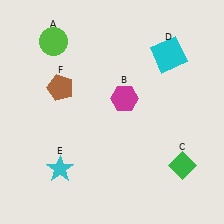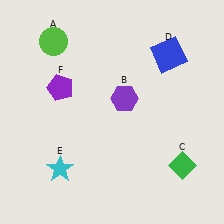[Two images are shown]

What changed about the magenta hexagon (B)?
In Image 1, B is magenta. In Image 2, it changed to purple.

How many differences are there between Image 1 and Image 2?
There are 3 differences between the two images.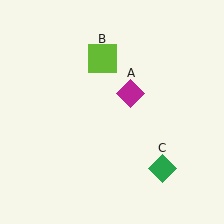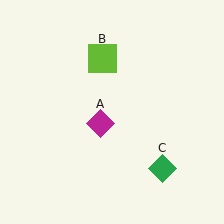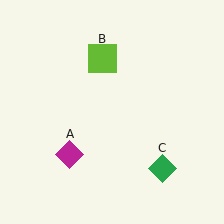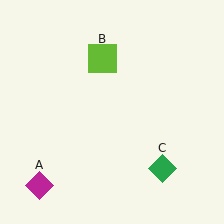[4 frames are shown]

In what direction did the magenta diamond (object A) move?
The magenta diamond (object A) moved down and to the left.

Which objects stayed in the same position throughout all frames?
Lime square (object B) and green diamond (object C) remained stationary.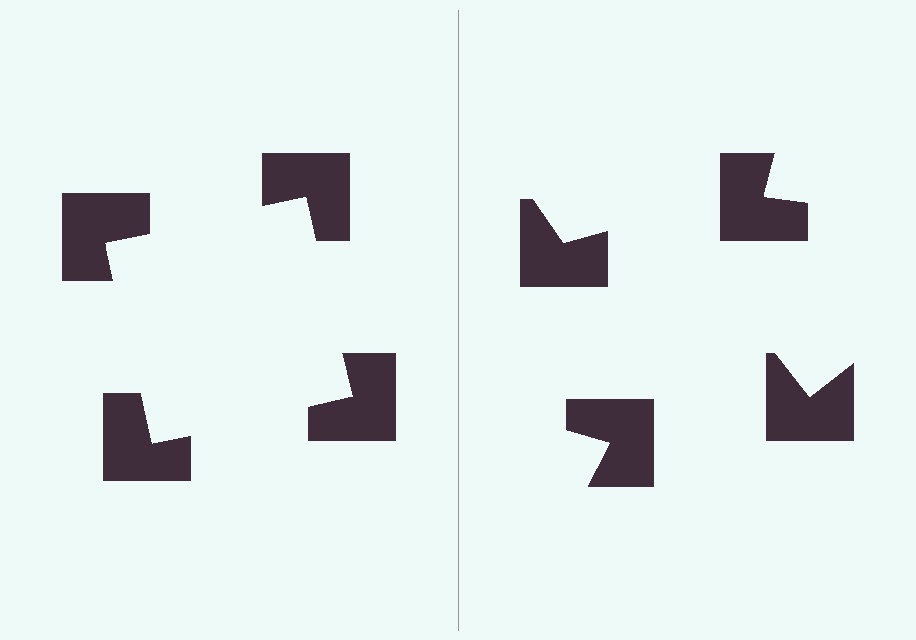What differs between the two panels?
The notched squares are positioned identically on both sides; only the wedge orientations differ. On the left they align to a square; on the right they are misaligned.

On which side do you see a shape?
An illusory square appears on the left side. On the right side the wedge cuts are rotated, so no coherent shape forms.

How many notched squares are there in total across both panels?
8 — 4 on each side.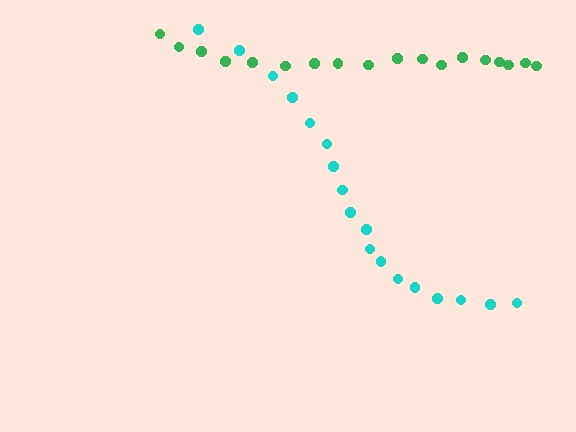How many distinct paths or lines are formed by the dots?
There are 2 distinct paths.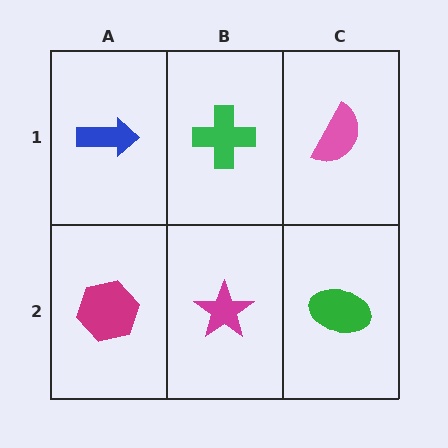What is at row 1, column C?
A pink semicircle.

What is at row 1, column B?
A green cross.